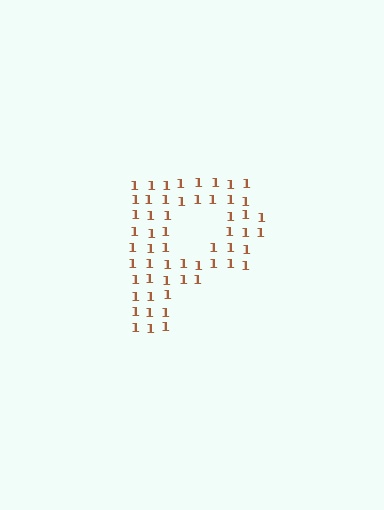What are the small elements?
The small elements are digit 1's.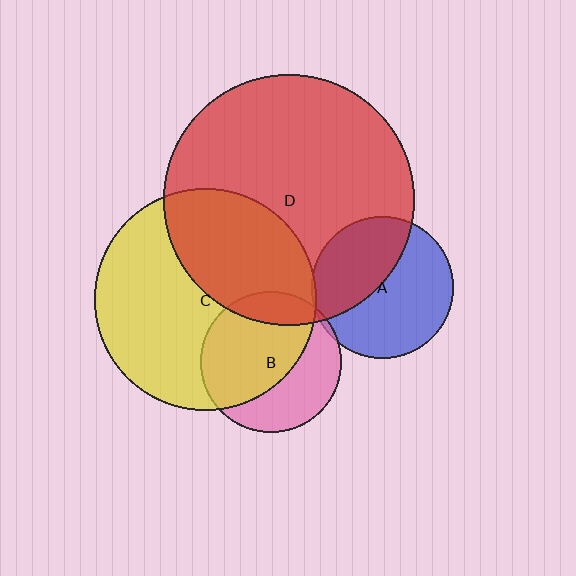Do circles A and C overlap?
Yes.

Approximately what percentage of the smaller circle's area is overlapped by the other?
Approximately 5%.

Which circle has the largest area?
Circle D (red).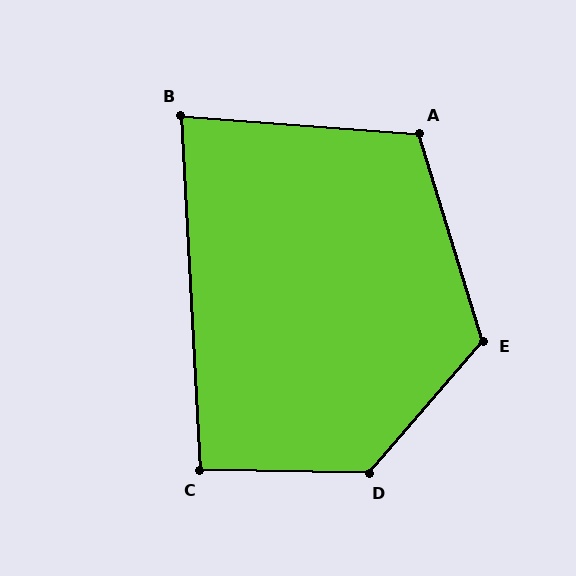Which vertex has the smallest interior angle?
B, at approximately 83 degrees.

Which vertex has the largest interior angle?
D, at approximately 130 degrees.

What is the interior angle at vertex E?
Approximately 122 degrees (obtuse).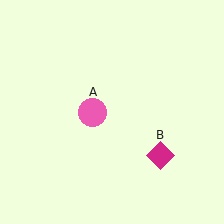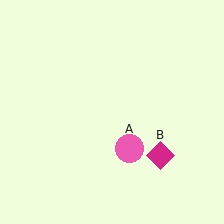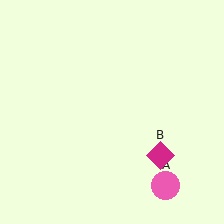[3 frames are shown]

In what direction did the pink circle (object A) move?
The pink circle (object A) moved down and to the right.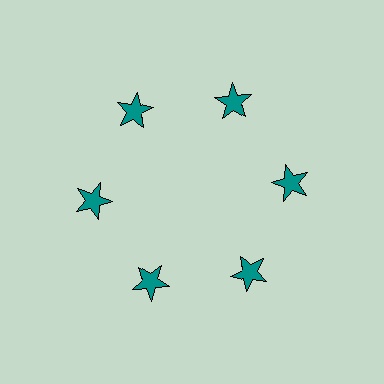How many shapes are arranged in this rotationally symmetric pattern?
There are 6 shapes, arranged in 6 groups of 1.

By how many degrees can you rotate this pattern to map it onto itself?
The pattern maps onto itself every 60 degrees of rotation.